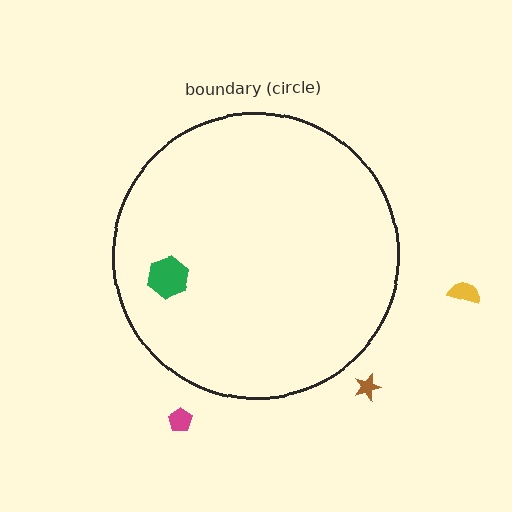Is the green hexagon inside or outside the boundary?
Inside.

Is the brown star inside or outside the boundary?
Outside.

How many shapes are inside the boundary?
1 inside, 3 outside.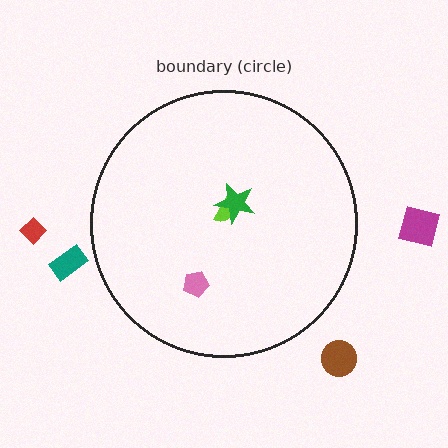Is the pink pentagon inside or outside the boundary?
Inside.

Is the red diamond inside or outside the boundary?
Outside.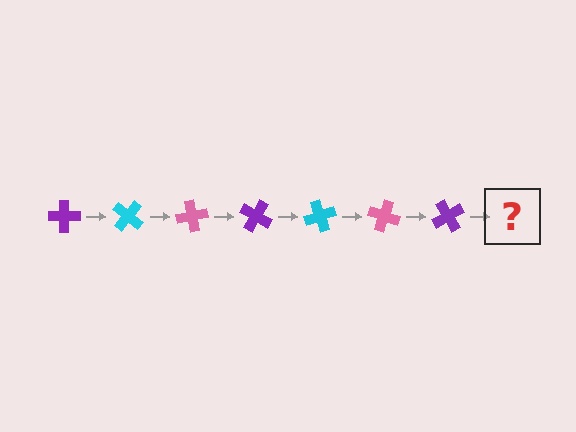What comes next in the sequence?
The next element should be a cyan cross, rotated 280 degrees from the start.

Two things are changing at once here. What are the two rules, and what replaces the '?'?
The two rules are that it rotates 40 degrees each step and the color cycles through purple, cyan, and pink. The '?' should be a cyan cross, rotated 280 degrees from the start.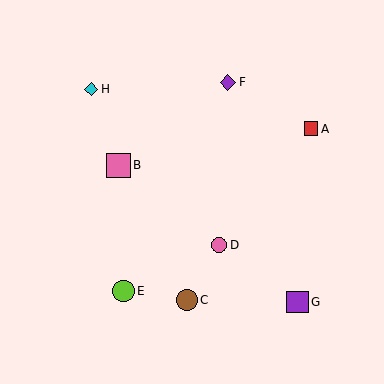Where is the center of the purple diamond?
The center of the purple diamond is at (228, 83).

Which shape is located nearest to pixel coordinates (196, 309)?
The brown circle (labeled C) at (187, 300) is nearest to that location.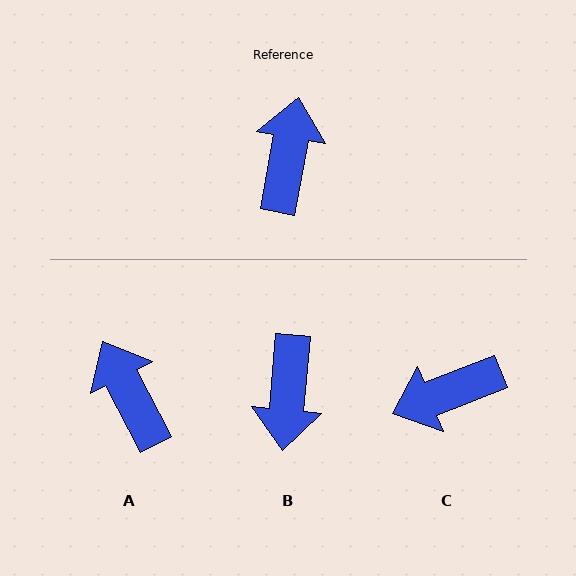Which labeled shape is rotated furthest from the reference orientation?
B, about 175 degrees away.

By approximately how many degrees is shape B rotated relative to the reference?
Approximately 175 degrees clockwise.